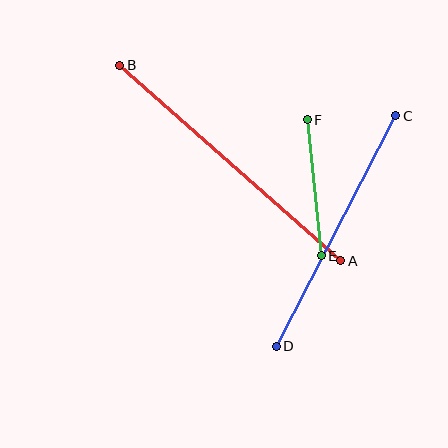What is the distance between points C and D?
The distance is approximately 259 pixels.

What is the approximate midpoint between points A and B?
The midpoint is at approximately (230, 163) pixels.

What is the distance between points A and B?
The distance is approximately 295 pixels.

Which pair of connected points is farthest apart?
Points A and B are farthest apart.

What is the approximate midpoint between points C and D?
The midpoint is at approximately (336, 231) pixels.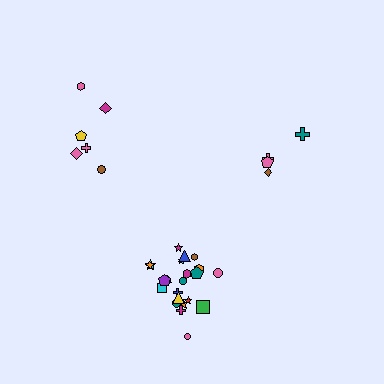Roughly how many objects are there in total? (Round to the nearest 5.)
Roughly 30 objects in total.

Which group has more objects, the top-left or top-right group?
The top-left group.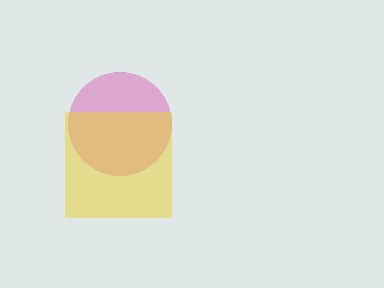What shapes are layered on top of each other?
The layered shapes are: a pink circle, a yellow square.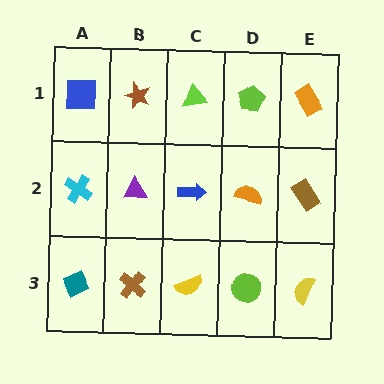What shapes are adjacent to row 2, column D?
A lime pentagon (row 1, column D), a lime circle (row 3, column D), a blue arrow (row 2, column C), a brown rectangle (row 2, column E).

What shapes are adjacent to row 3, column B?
A purple triangle (row 2, column B), a teal diamond (row 3, column A), a yellow semicircle (row 3, column C).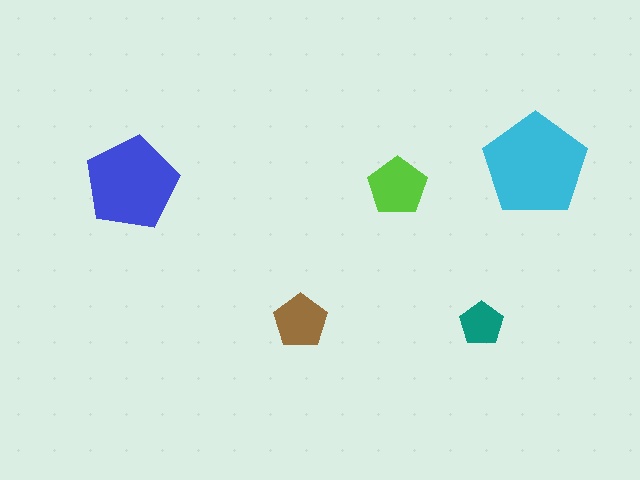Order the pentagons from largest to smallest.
the cyan one, the blue one, the lime one, the brown one, the teal one.